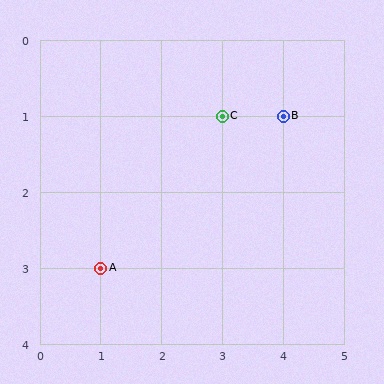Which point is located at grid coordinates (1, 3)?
Point A is at (1, 3).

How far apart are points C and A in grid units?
Points C and A are 2 columns and 2 rows apart (about 2.8 grid units diagonally).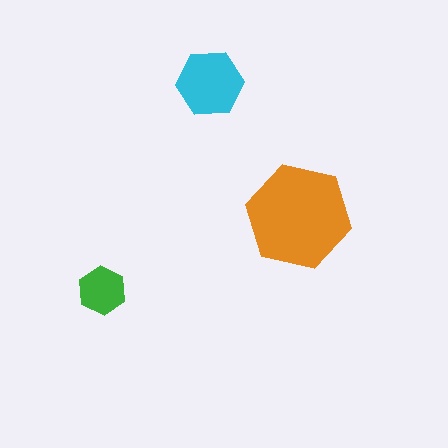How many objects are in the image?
There are 3 objects in the image.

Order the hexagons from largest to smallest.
the orange one, the cyan one, the green one.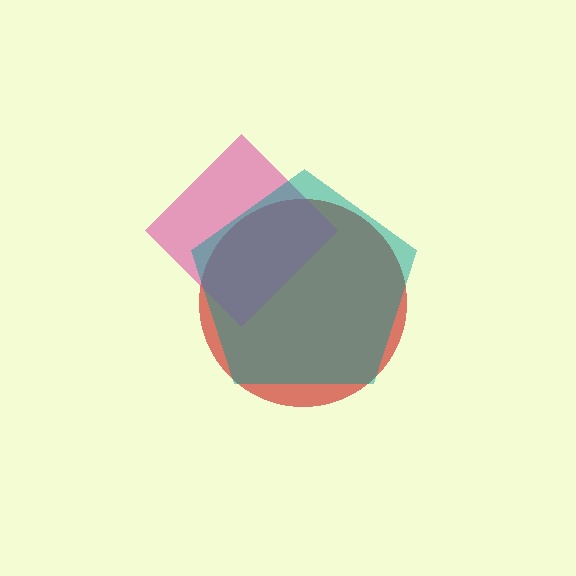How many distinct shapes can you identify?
There are 3 distinct shapes: a red circle, a magenta diamond, a teal pentagon.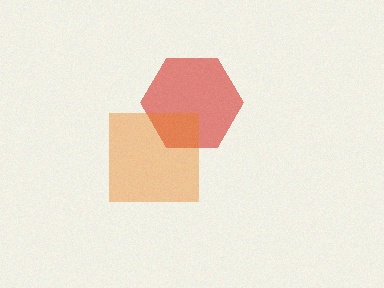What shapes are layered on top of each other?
The layered shapes are: a red hexagon, an orange square.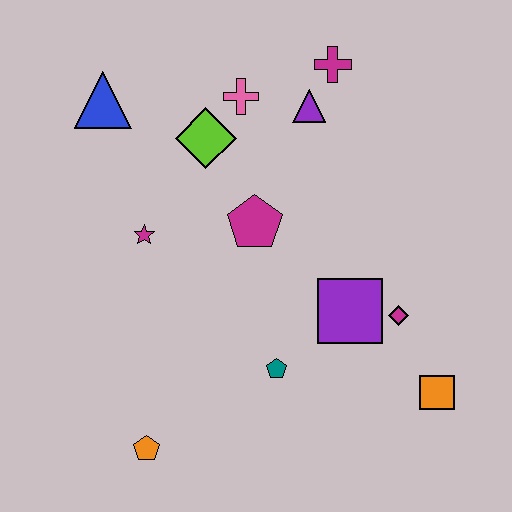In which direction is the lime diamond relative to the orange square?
The lime diamond is above the orange square.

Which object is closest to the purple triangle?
The magenta cross is closest to the purple triangle.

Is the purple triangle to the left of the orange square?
Yes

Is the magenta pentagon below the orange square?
No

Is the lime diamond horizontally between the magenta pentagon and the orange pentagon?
Yes